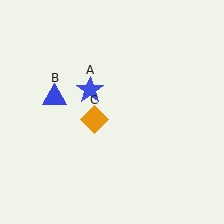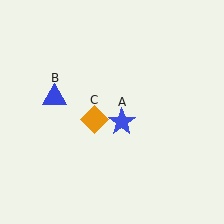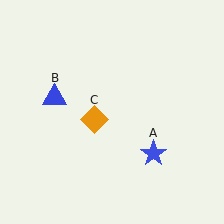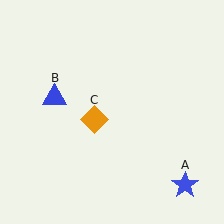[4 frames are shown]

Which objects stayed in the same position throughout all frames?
Blue triangle (object B) and orange diamond (object C) remained stationary.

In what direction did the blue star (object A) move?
The blue star (object A) moved down and to the right.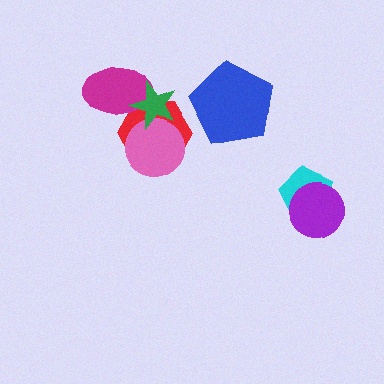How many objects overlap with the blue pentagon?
0 objects overlap with the blue pentagon.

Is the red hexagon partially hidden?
Yes, it is partially covered by another shape.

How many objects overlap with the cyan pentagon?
1 object overlaps with the cyan pentagon.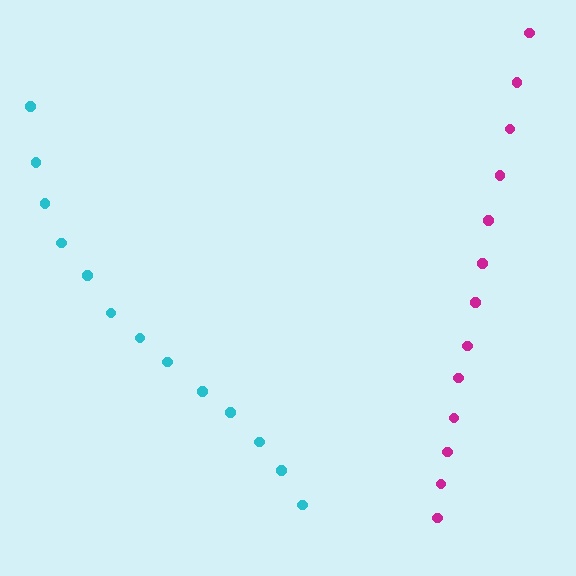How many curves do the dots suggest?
There are 2 distinct paths.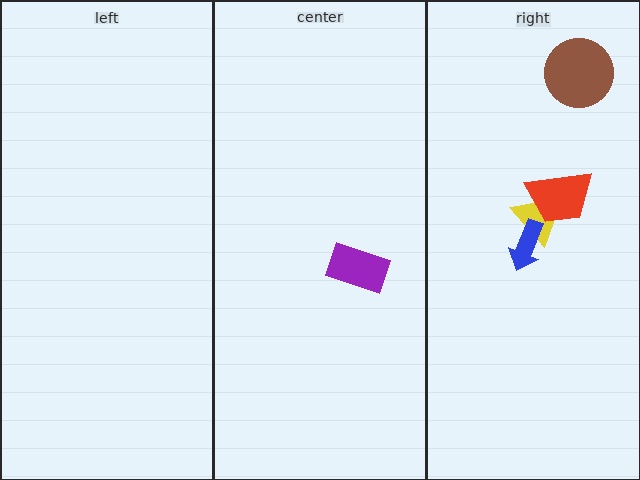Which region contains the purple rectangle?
The center region.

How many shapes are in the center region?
1.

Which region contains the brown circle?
The right region.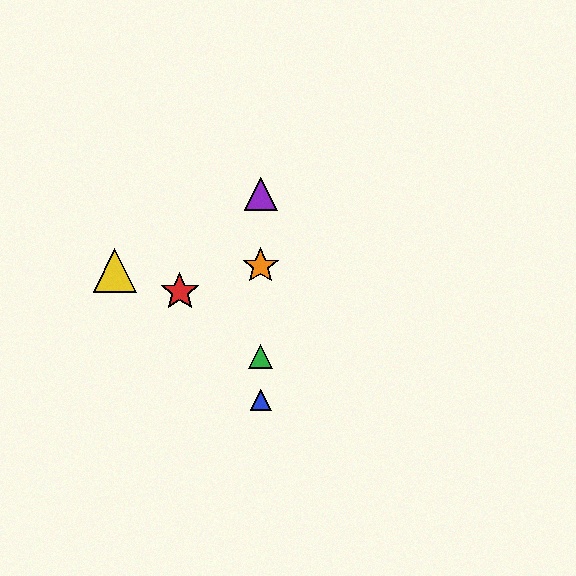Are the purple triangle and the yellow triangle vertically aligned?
No, the purple triangle is at x≈261 and the yellow triangle is at x≈115.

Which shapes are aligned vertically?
The blue triangle, the green triangle, the purple triangle, the orange star are aligned vertically.